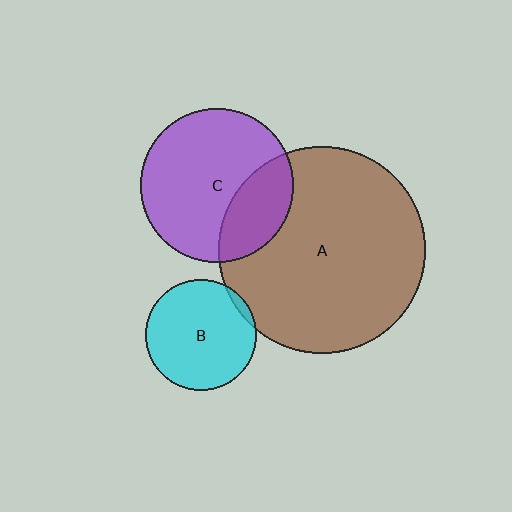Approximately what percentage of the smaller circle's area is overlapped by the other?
Approximately 5%.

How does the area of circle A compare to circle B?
Approximately 3.4 times.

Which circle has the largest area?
Circle A (brown).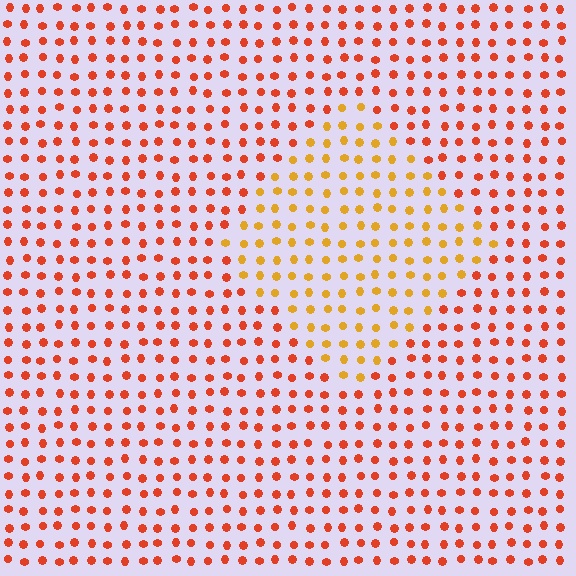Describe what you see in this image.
The image is filled with small red elements in a uniform arrangement. A diamond-shaped region is visible where the elements are tinted to a slightly different hue, forming a subtle color boundary.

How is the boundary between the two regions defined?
The boundary is defined purely by a slight shift in hue (about 33 degrees). Spacing, size, and orientation are identical on both sides.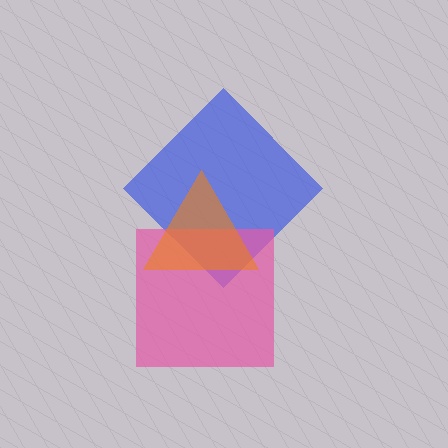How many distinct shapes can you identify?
There are 3 distinct shapes: a blue diamond, a pink square, an orange triangle.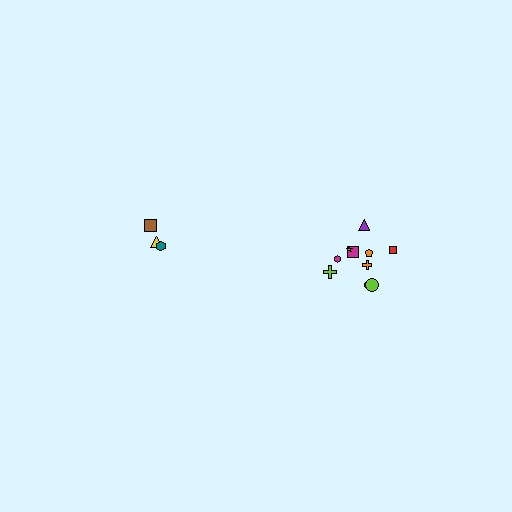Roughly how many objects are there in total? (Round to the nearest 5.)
Roughly 15 objects in total.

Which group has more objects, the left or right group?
The right group.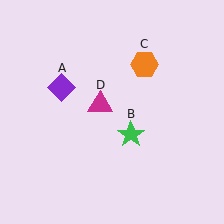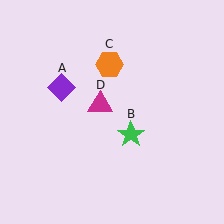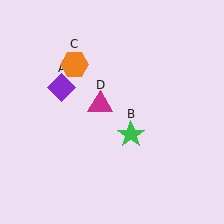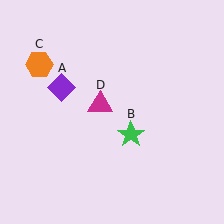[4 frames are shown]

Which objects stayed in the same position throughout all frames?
Purple diamond (object A) and green star (object B) and magenta triangle (object D) remained stationary.